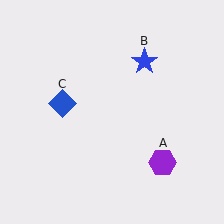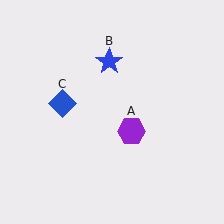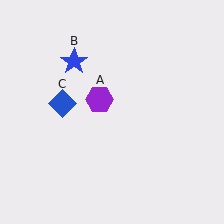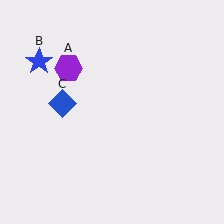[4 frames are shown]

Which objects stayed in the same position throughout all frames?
Blue diamond (object C) remained stationary.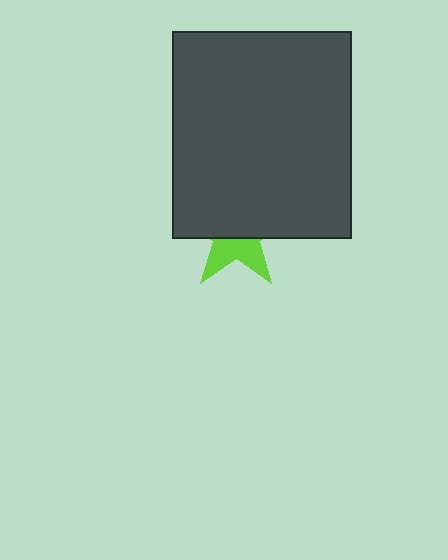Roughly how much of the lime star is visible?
A small part of it is visible (roughly 39%).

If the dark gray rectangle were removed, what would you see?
You would see the complete lime star.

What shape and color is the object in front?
The object in front is a dark gray rectangle.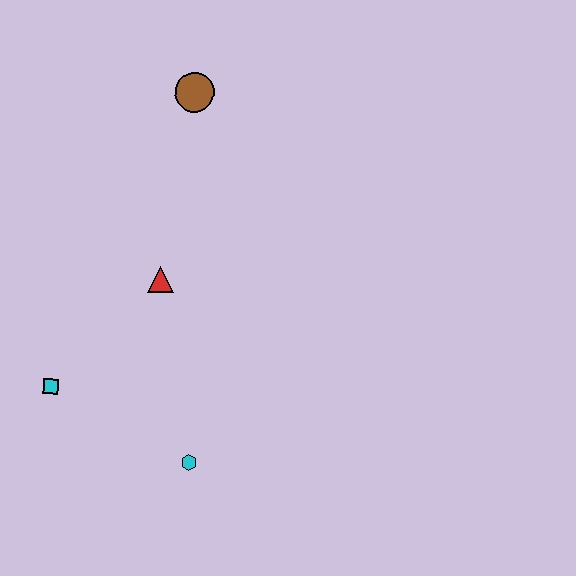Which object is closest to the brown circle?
The red triangle is closest to the brown circle.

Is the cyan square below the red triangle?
Yes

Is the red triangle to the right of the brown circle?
No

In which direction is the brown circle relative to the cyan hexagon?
The brown circle is above the cyan hexagon.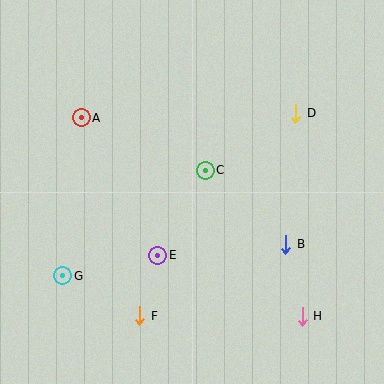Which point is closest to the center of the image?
Point C at (205, 170) is closest to the center.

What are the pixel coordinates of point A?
Point A is at (81, 118).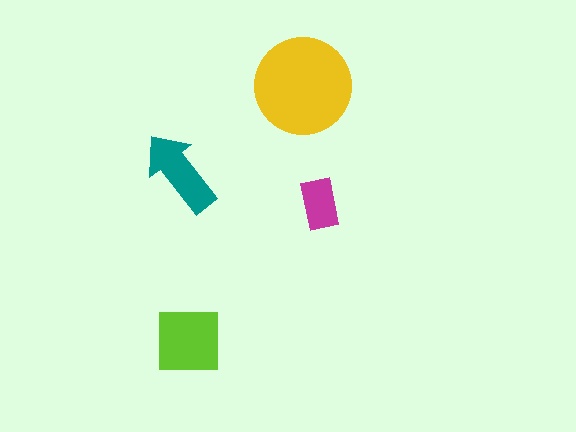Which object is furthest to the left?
The teal arrow is leftmost.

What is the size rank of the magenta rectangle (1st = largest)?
4th.